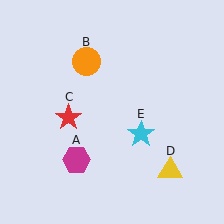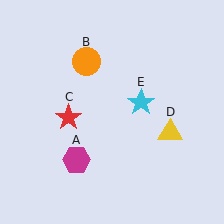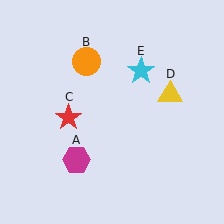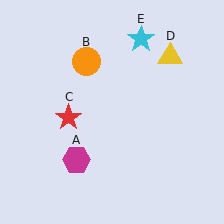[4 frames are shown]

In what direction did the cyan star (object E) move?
The cyan star (object E) moved up.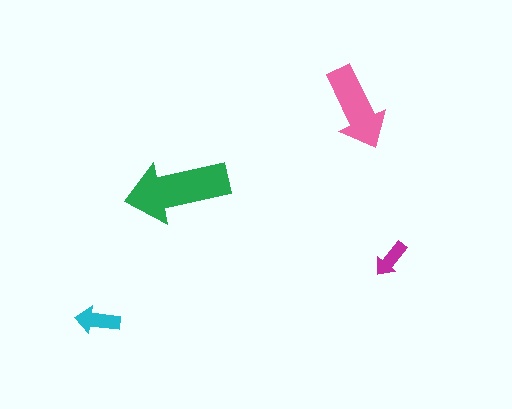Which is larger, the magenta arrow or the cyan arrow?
The cyan one.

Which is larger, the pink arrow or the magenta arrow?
The pink one.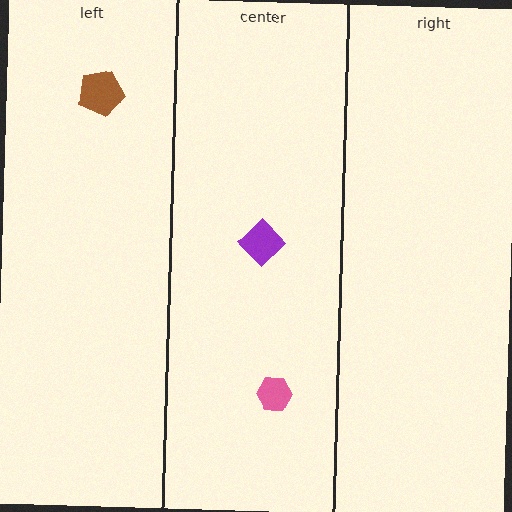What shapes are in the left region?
The brown pentagon.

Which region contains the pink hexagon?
The center region.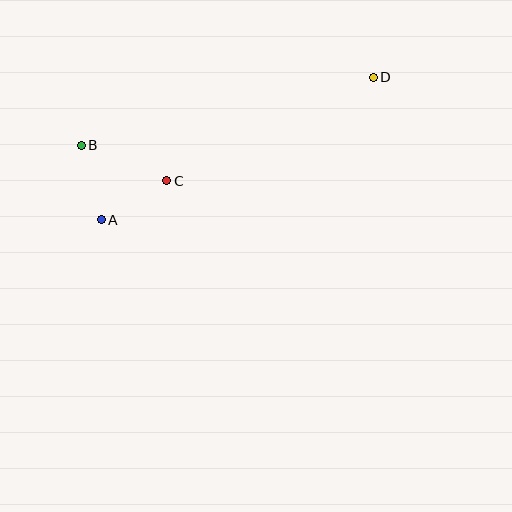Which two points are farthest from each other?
Points A and D are farthest from each other.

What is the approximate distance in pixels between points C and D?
The distance between C and D is approximately 231 pixels.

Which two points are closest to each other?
Points A and C are closest to each other.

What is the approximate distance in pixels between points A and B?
The distance between A and B is approximately 77 pixels.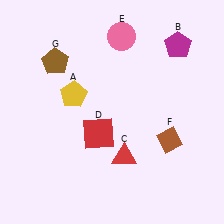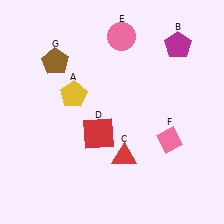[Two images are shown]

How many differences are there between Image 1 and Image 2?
There is 1 difference between the two images.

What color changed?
The diamond (F) changed from brown in Image 1 to pink in Image 2.